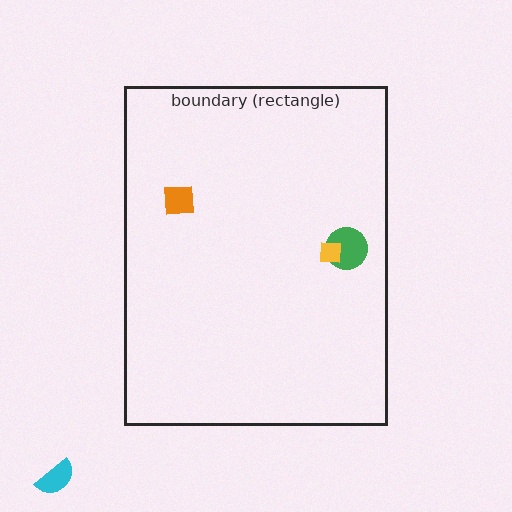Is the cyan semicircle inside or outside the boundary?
Outside.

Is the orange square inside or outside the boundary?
Inside.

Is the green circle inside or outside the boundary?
Inside.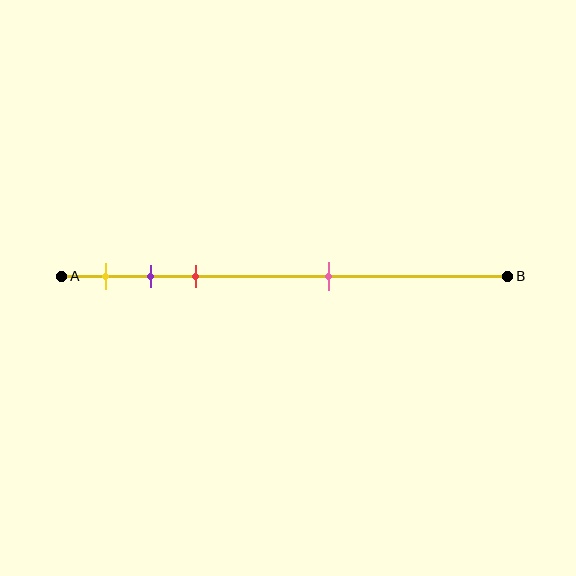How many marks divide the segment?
There are 4 marks dividing the segment.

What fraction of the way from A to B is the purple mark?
The purple mark is approximately 20% (0.2) of the way from A to B.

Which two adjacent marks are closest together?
The purple and red marks are the closest adjacent pair.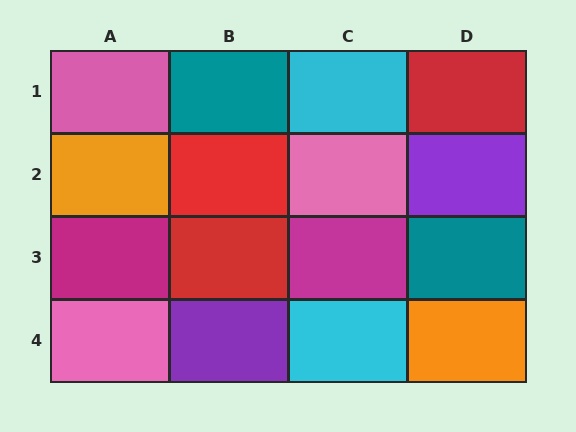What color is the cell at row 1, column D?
Red.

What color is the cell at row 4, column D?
Orange.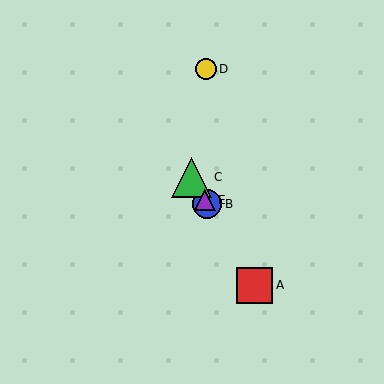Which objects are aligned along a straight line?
Objects A, B, C, E are aligned along a straight line.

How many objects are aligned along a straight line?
4 objects (A, B, C, E) are aligned along a straight line.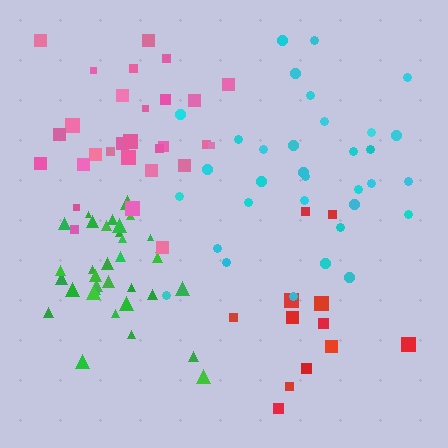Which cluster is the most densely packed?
Green.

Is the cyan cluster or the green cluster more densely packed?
Green.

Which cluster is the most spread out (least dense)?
Red.